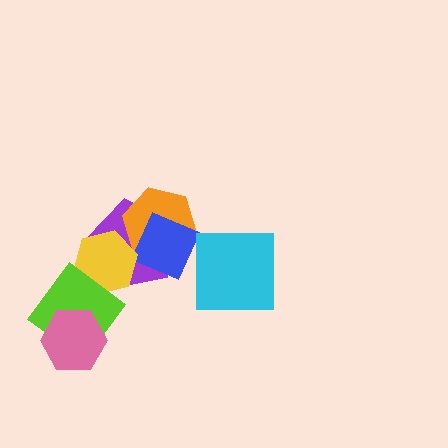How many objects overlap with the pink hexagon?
1 object overlaps with the pink hexagon.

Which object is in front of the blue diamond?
The yellow hexagon is in front of the blue diamond.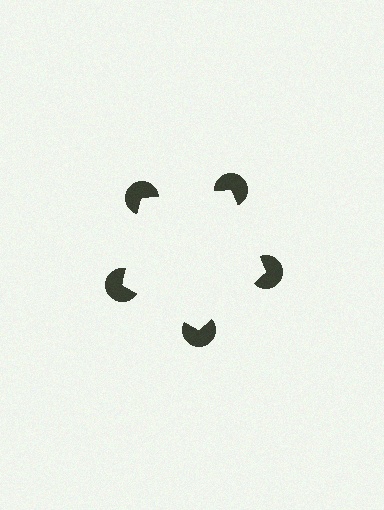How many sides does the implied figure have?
5 sides.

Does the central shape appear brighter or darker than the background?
It typically appears slightly brighter than the background, even though no actual brightness change is drawn.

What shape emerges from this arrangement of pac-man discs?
An illusory pentagon — its edges are inferred from the aligned wedge cuts in the pac-man discs, not physically drawn.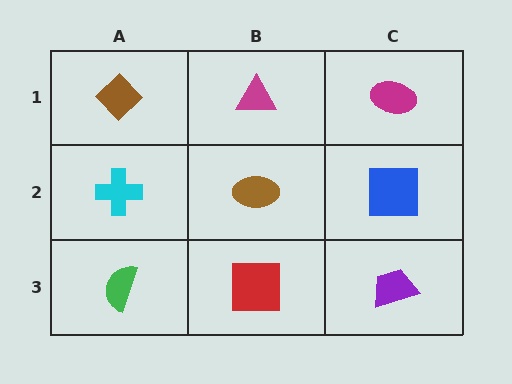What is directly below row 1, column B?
A brown ellipse.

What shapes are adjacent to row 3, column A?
A cyan cross (row 2, column A), a red square (row 3, column B).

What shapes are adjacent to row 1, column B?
A brown ellipse (row 2, column B), a brown diamond (row 1, column A), a magenta ellipse (row 1, column C).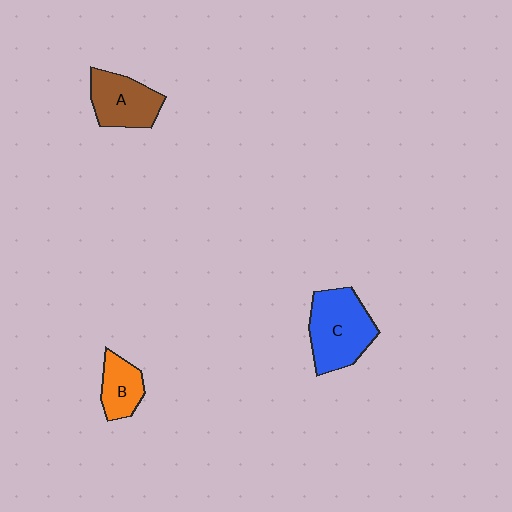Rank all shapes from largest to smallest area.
From largest to smallest: C (blue), A (brown), B (orange).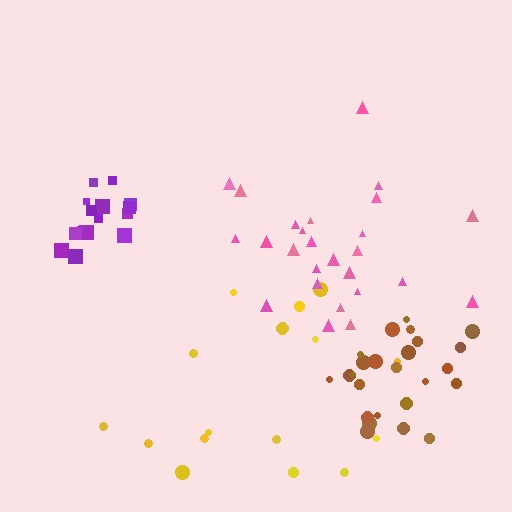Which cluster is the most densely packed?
Purple.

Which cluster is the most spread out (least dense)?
Yellow.